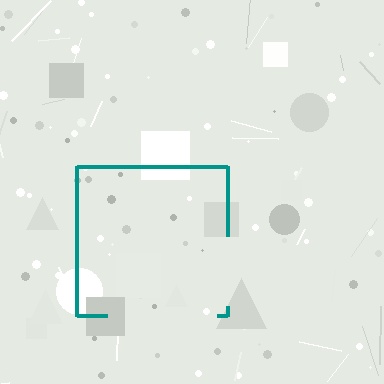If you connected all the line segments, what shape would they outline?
They would outline a square.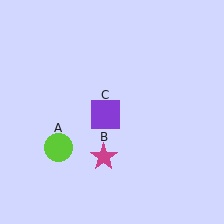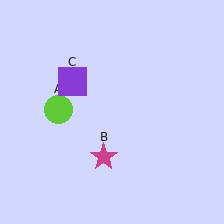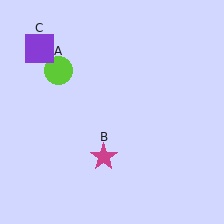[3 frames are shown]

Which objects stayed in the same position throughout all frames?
Magenta star (object B) remained stationary.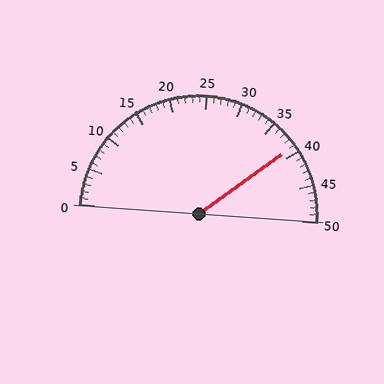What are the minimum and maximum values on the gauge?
The gauge ranges from 0 to 50.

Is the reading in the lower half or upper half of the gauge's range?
The reading is in the upper half of the range (0 to 50).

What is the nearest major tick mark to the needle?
The nearest major tick mark is 40.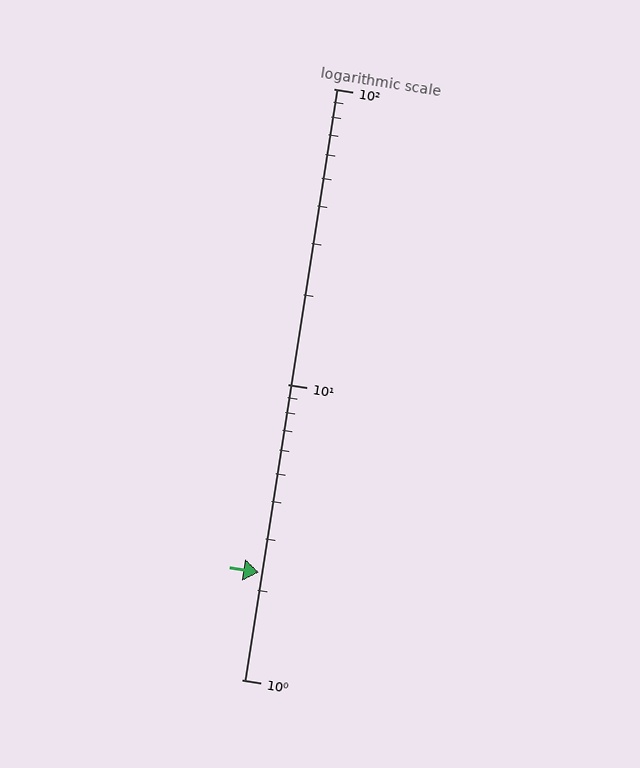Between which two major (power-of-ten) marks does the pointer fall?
The pointer is between 1 and 10.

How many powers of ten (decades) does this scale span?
The scale spans 2 decades, from 1 to 100.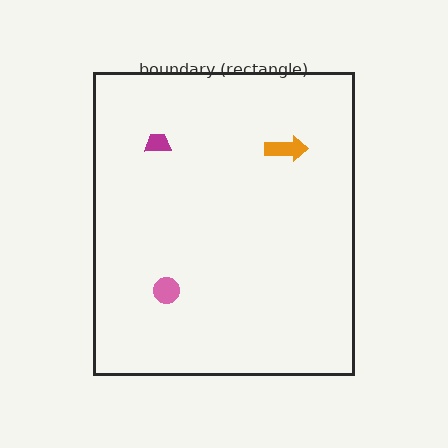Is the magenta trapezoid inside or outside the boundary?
Inside.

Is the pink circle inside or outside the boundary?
Inside.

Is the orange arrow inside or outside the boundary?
Inside.